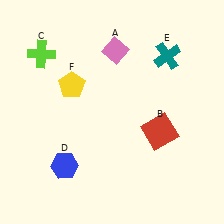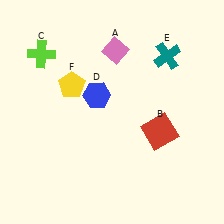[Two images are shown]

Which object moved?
The blue hexagon (D) moved up.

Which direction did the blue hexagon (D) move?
The blue hexagon (D) moved up.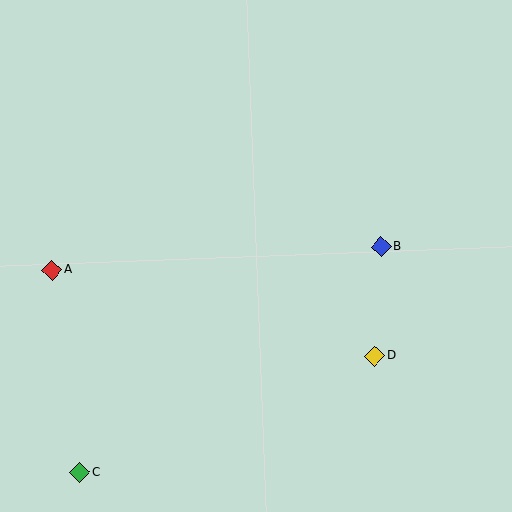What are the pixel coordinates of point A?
Point A is at (52, 270).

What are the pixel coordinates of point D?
Point D is at (374, 356).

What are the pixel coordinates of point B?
Point B is at (381, 246).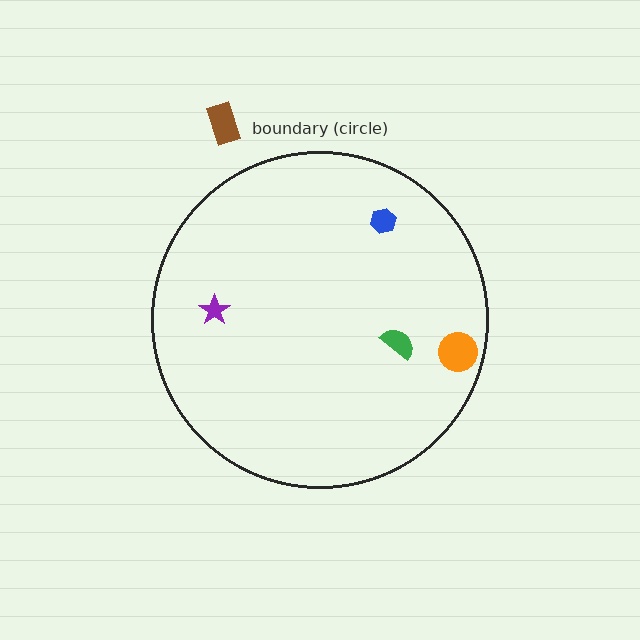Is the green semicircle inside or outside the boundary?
Inside.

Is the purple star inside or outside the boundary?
Inside.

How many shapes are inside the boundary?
4 inside, 1 outside.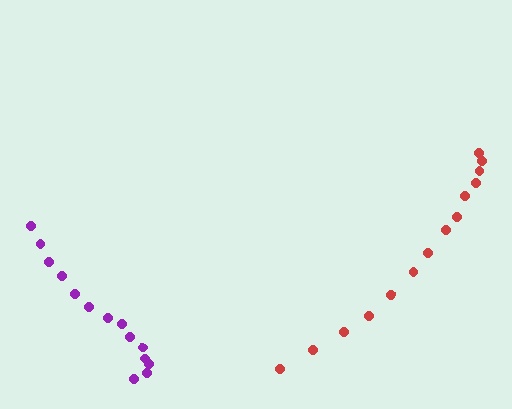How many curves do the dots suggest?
There are 2 distinct paths.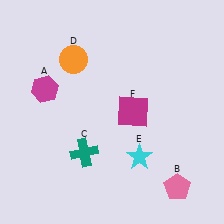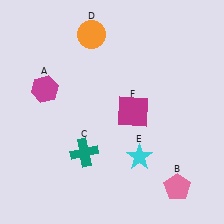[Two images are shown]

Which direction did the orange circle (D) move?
The orange circle (D) moved up.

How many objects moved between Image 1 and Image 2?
1 object moved between the two images.